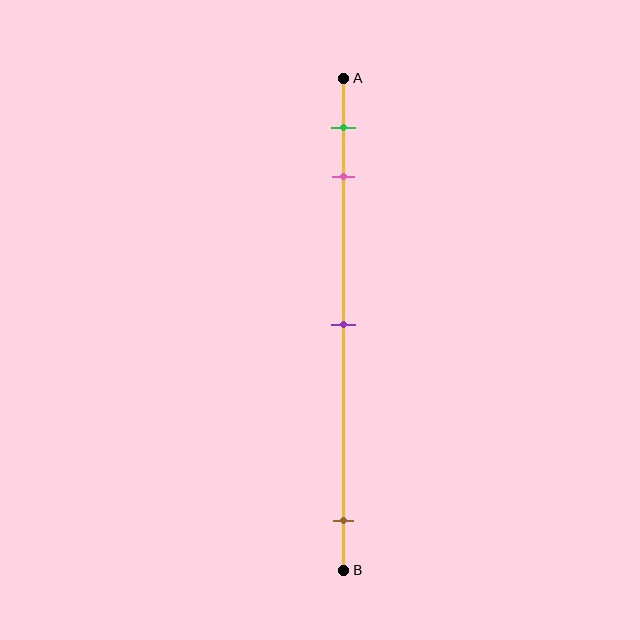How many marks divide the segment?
There are 4 marks dividing the segment.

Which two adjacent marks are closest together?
The green and pink marks are the closest adjacent pair.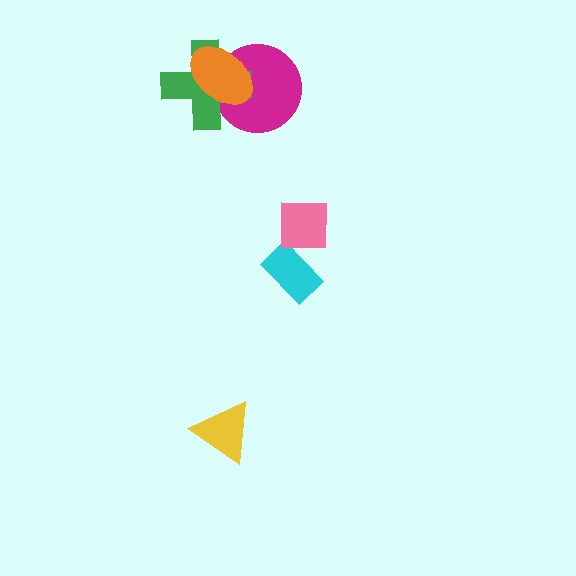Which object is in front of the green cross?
The orange ellipse is in front of the green cross.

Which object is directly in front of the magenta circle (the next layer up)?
The green cross is directly in front of the magenta circle.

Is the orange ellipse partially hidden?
No, no other shape covers it.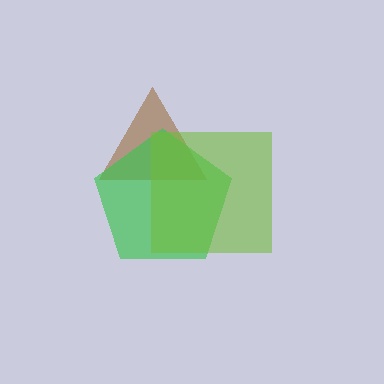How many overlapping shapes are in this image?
There are 3 overlapping shapes in the image.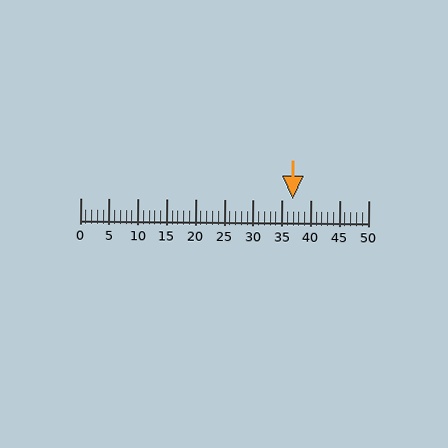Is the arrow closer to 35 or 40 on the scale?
The arrow is closer to 35.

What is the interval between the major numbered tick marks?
The major tick marks are spaced 5 units apart.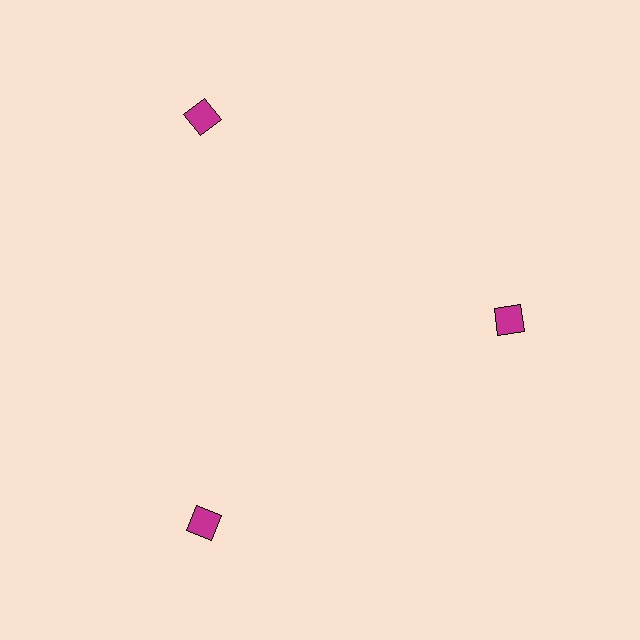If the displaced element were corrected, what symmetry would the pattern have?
It would have 3-fold rotational symmetry — the pattern would map onto itself every 120 degrees.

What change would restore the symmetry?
The symmetry would be restored by moving it outward, back onto the ring so that all 3 squares sit at equal angles and equal distance from the center.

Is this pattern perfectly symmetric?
No. The 3 magenta squares are arranged in a ring, but one element near the 3 o'clock position is pulled inward toward the center, breaking the 3-fold rotational symmetry.